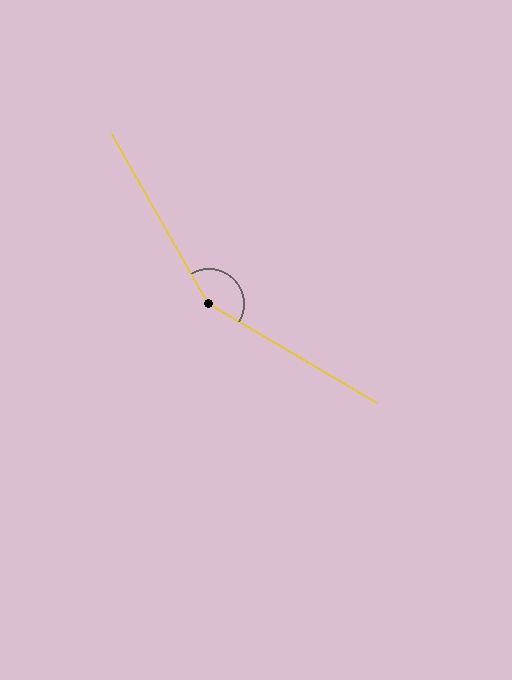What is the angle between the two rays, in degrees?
Approximately 150 degrees.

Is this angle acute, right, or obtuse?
It is obtuse.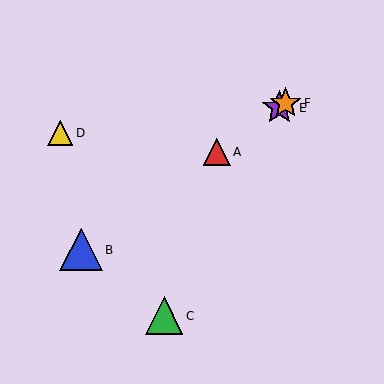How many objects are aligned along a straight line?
4 objects (A, B, E, F) are aligned along a straight line.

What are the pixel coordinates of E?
Object E is at (279, 108).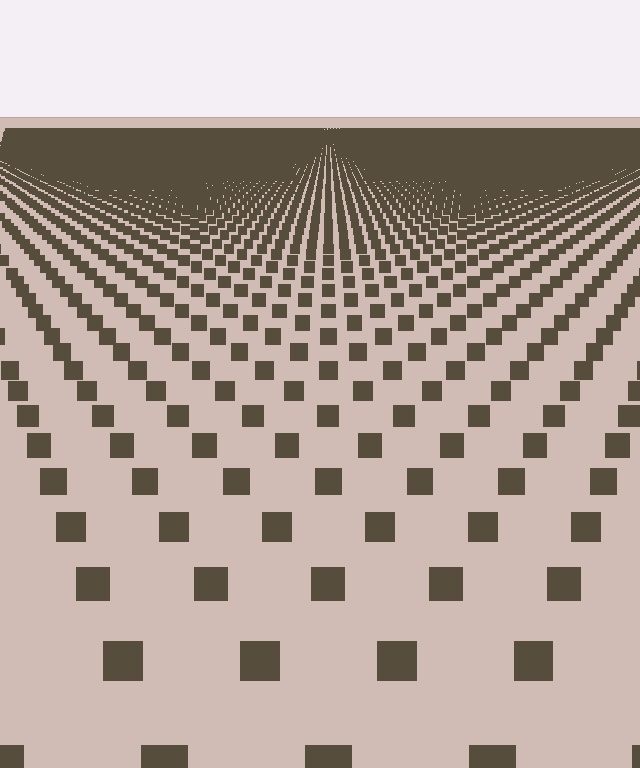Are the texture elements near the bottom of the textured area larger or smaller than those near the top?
Larger. Near the bottom, elements are closer to the viewer and appear at a bigger on-screen size.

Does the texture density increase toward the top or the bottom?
Density increases toward the top.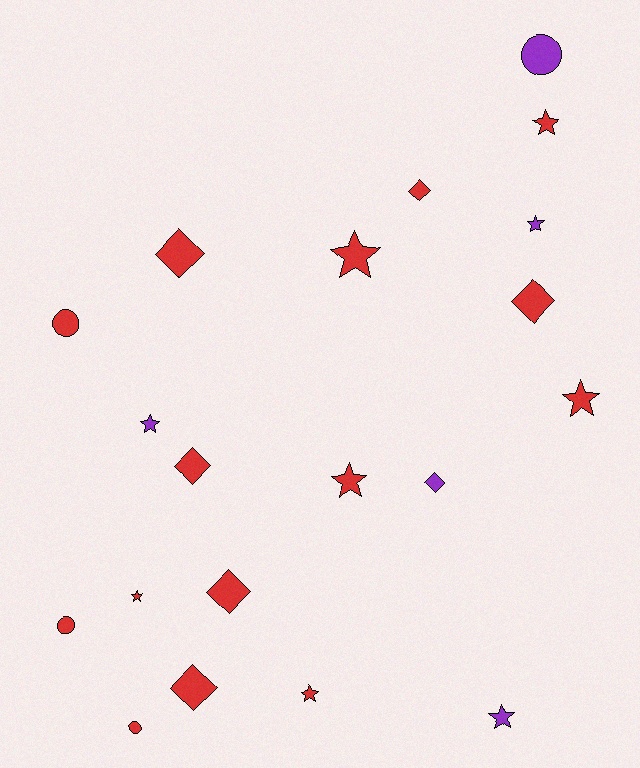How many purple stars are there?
There are 3 purple stars.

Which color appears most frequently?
Red, with 15 objects.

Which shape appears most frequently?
Star, with 9 objects.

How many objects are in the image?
There are 20 objects.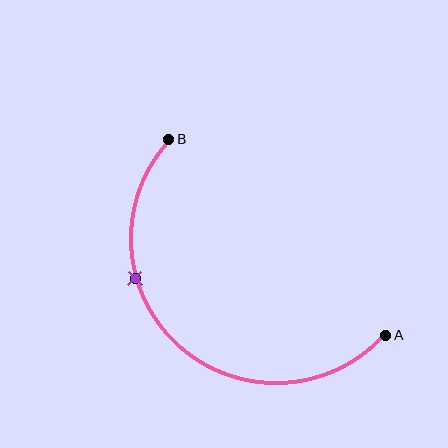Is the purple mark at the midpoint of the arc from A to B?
No. The purple mark lies on the arc but is closer to endpoint B. The arc midpoint would be at the point on the curve equidistant along the arc from both A and B.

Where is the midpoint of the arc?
The arc midpoint is the point on the curve farthest from the straight line joining A and B. It sits below and to the left of that line.